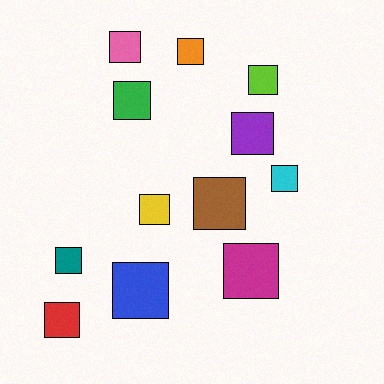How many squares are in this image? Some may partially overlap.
There are 12 squares.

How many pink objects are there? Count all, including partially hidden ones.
There is 1 pink object.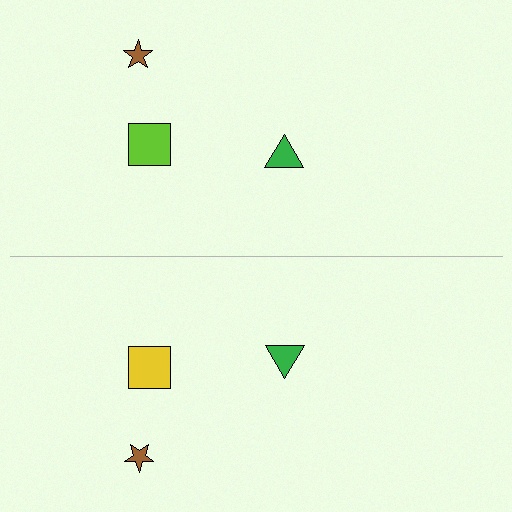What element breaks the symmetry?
The yellow square on the bottom side breaks the symmetry — its mirror counterpart is lime.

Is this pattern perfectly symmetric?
No, the pattern is not perfectly symmetric. The yellow square on the bottom side breaks the symmetry — its mirror counterpart is lime.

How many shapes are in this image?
There are 6 shapes in this image.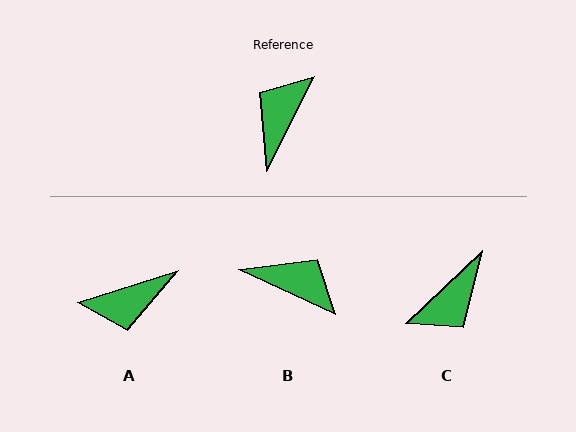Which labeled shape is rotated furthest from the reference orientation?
C, about 160 degrees away.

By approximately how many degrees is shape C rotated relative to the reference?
Approximately 160 degrees counter-clockwise.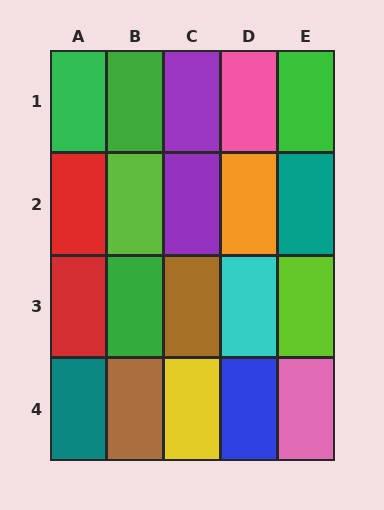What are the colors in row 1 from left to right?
Green, green, purple, pink, green.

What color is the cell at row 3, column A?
Red.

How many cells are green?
4 cells are green.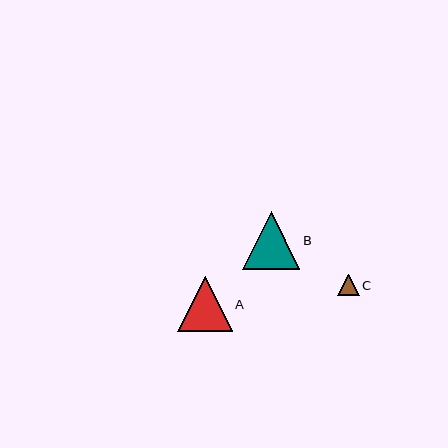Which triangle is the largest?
Triangle B is the largest with a size of approximately 57 pixels.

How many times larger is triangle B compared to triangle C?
Triangle B is approximately 2.7 times the size of triangle C.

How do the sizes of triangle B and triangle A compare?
Triangle B and triangle A are approximately the same size.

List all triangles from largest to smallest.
From largest to smallest: B, A, C.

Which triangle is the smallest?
Triangle C is the smallest with a size of approximately 21 pixels.